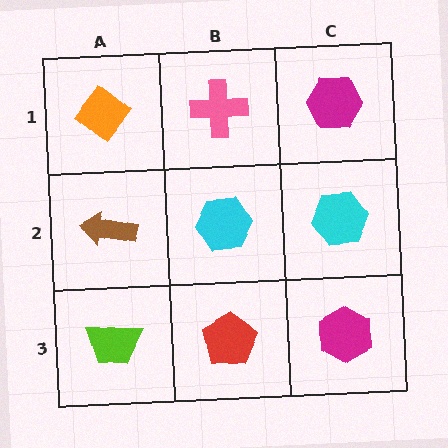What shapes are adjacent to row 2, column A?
An orange diamond (row 1, column A), a lime trapezoid (row 3, column A), a cyan hexagon (row 2, column B).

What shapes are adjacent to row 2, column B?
A pink cross (row 1, column B), a red pentagon (row 3, column B), a brown arrow (row 2, column A), a cyan hexagon (row 2, column C).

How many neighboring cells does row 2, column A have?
3.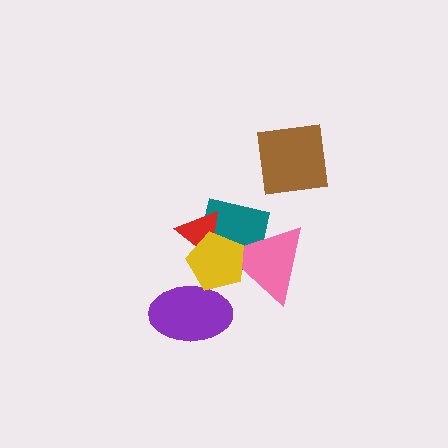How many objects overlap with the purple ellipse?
1 object overlaps with the purple ellipse.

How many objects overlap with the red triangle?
2 objects overlap with the red triangle.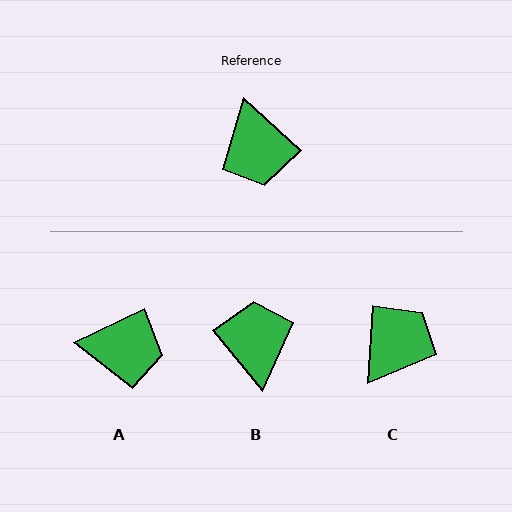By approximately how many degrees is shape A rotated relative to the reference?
Approximately 68 degrees counter-clockwise.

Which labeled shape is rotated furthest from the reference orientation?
B, about 172 degrees away.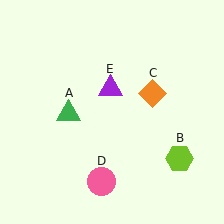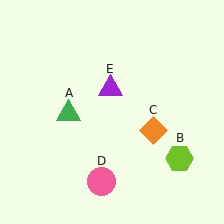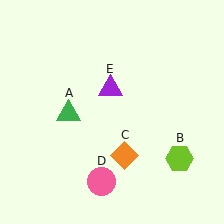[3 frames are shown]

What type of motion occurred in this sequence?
The orange diamond (object C) rotated clockwise around the center of the scene.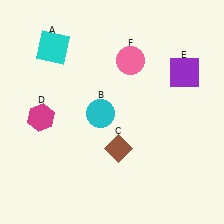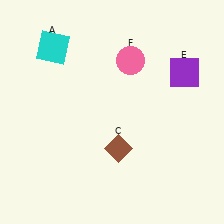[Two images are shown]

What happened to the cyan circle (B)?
The cyan circle (B) was removed in Image 2. It was in the bottom-left area of Image 1.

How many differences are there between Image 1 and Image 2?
There are 2 differences between the two images.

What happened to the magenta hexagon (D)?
The magenta hexagon (D) was removed in Image 2. It was in the bottom-left area of Image 1.